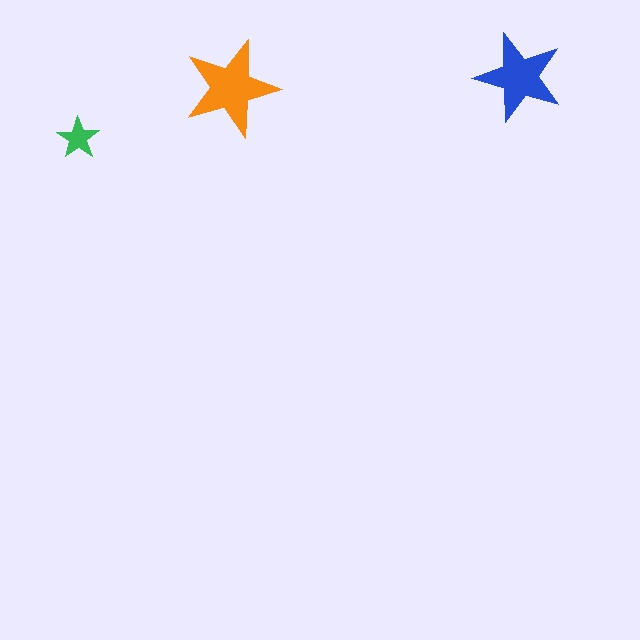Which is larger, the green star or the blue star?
The blue one.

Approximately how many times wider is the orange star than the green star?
About 2.5 times wider.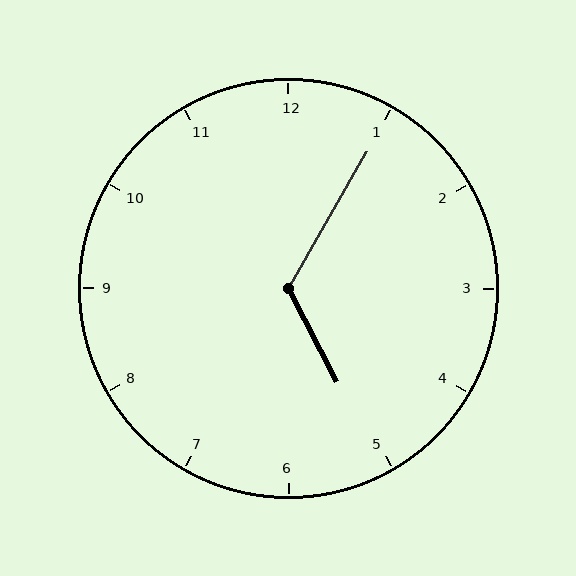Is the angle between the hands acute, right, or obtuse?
It is obtuse.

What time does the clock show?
5:05.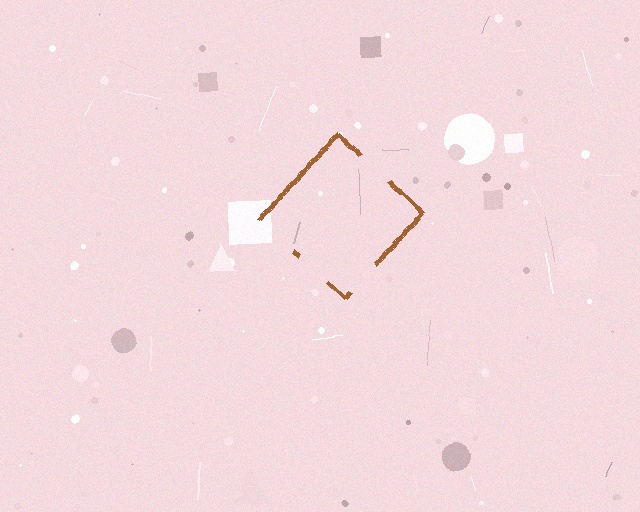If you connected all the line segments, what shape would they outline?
They would outline a diamond.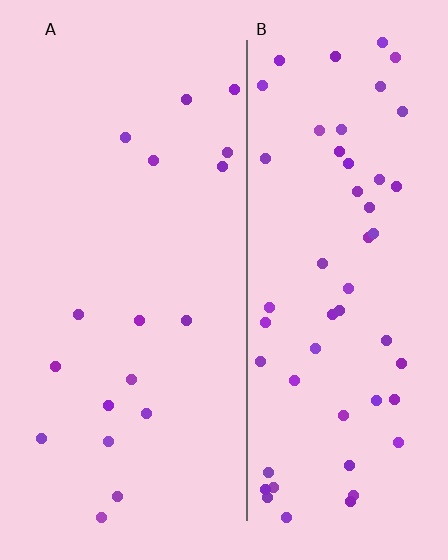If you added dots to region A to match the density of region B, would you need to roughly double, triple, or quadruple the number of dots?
Approximately triple.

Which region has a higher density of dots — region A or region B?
B (the right).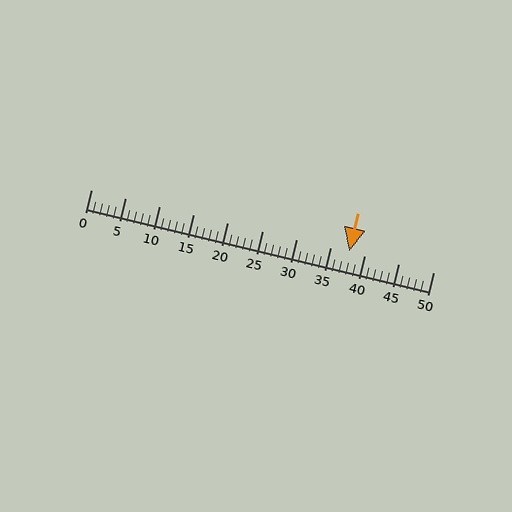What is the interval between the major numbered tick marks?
The major tick marks are spaced 5 units apart.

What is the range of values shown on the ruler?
The ruler shows values from 0 to 50.